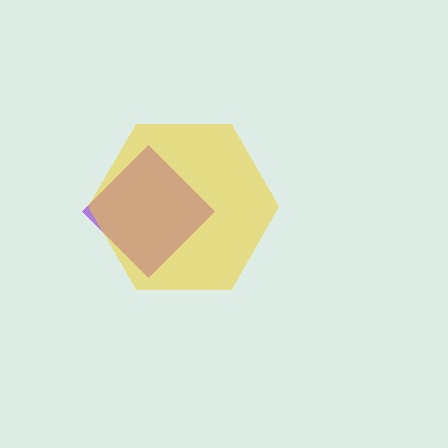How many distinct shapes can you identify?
There are 2 distinct shapes: a purple diamond, a yellow hexagon.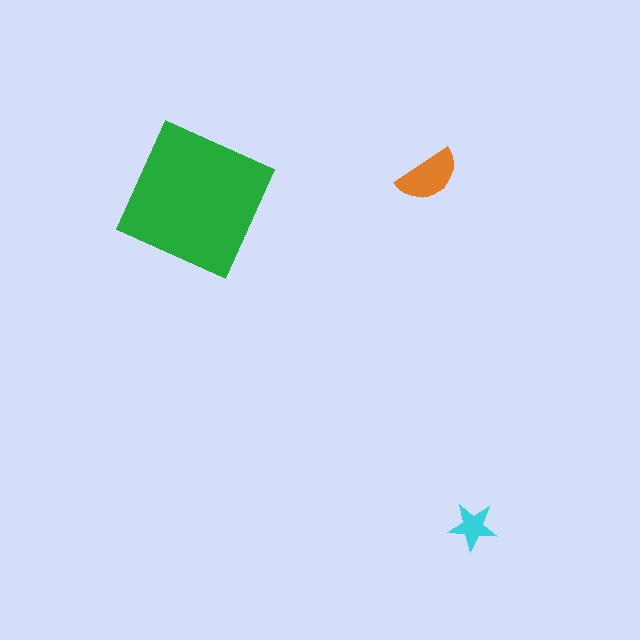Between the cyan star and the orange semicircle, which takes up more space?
The orange semicircle.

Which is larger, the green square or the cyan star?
The green square.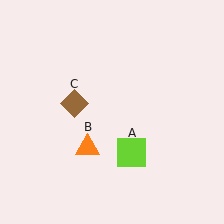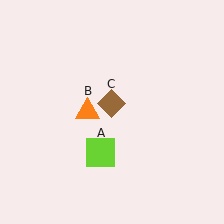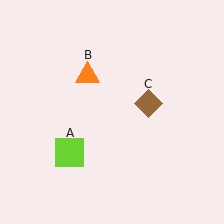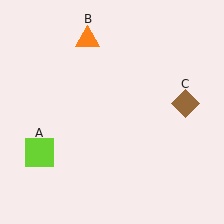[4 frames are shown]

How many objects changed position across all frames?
3 objects changed position: lime square (object A), orange triangle (object B), brown diamond (object C).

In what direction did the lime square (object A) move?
The lime square (object A) moved left.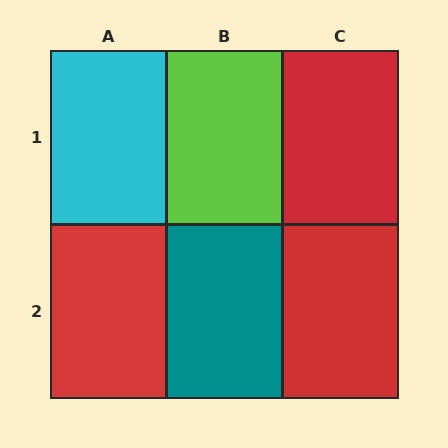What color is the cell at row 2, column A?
Red.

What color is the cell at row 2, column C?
Red.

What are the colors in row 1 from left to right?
Cyan, lime, red.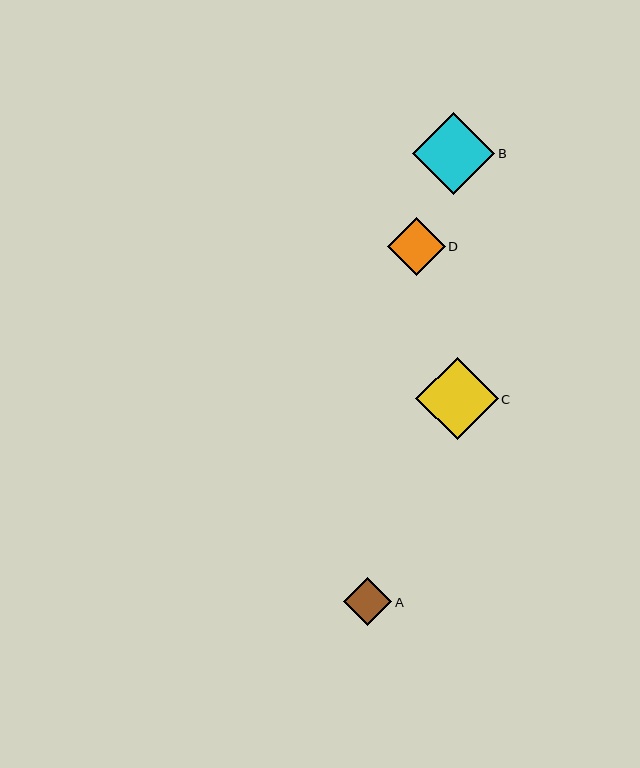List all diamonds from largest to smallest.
From largest to smallest: C, B, D, A.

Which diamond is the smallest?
Diamond A is the smallest with a size of approximately 48 pixels.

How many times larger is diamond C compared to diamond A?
Diamond C is approximately 1.7 times the size of diamond A.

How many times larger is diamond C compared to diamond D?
Diamond C is approximately 1.4 times the size of diamond D.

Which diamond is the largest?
Diamond C is the largest with a size of approximately 82 pixels.